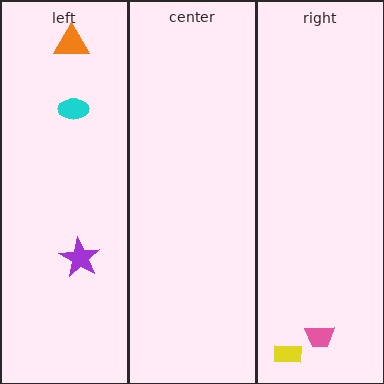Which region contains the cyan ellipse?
The left region.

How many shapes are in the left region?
3.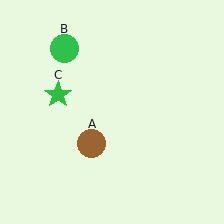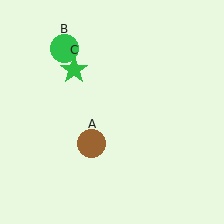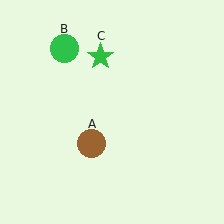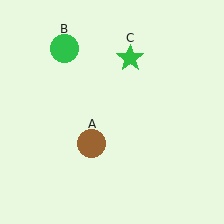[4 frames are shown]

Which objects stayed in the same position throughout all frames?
Brown circle (object A) and green circle (object B) remained stationary.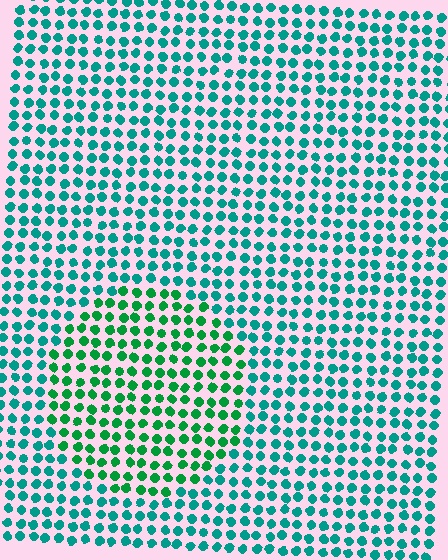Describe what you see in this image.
The image is filled with small teal elements in a uniform arrangement. A circle-shaped region is visible where the elements are tinted to a slightly different hue, forming a subtle color boundary.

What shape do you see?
I see a circle.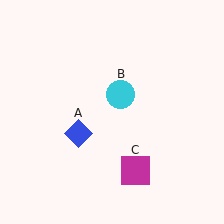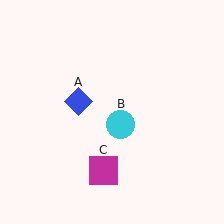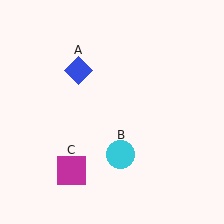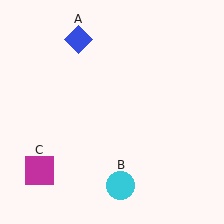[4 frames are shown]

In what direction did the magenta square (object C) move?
The magenta square (object C) moved left.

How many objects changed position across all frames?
3 objects changed position: blue diamond (object A), cyan circle (object B), magenta square (object C).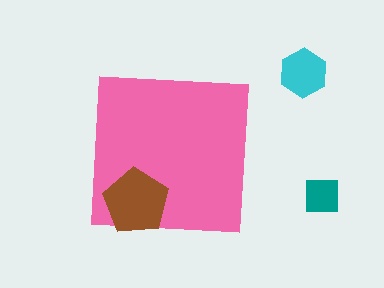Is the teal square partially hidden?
No, the teal square is fully visible.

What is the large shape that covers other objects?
A pink square.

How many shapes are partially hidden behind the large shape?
0 shapes are partially hidden.